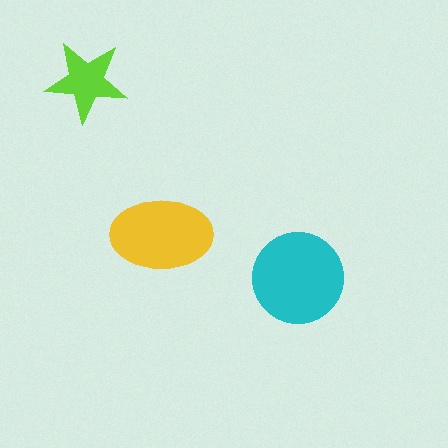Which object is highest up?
The lime star is topmost.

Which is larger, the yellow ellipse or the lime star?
The yellow ellipse.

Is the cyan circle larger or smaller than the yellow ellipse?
Larger.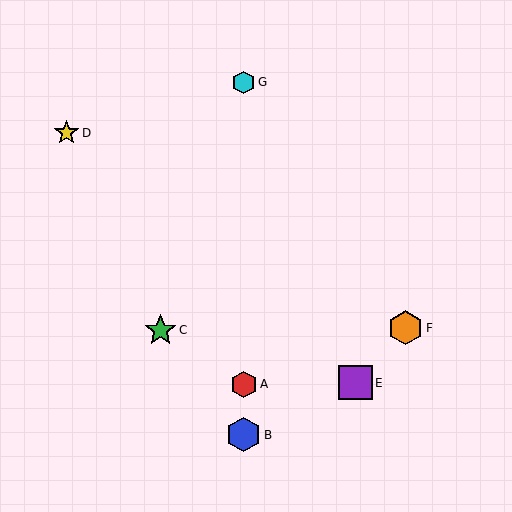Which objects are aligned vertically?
Objects A, B, G are aligned vertically.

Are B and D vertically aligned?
No, B is at x≈244 and D is at x≈66.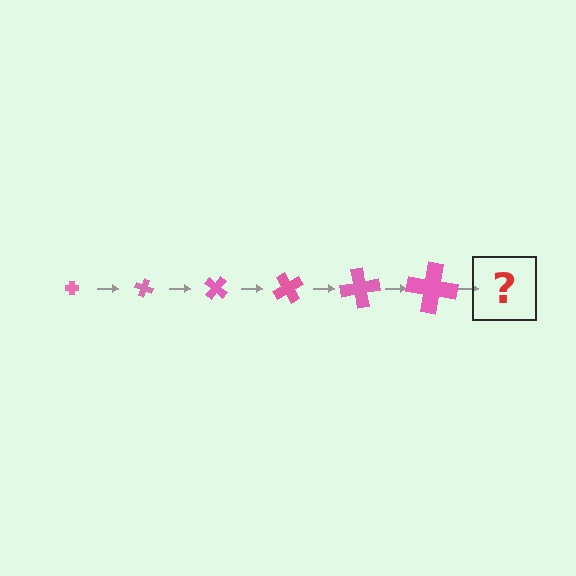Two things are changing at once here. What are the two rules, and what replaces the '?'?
The two rules are that the cross grows larger each step and it rotates 20 degrees each step. The '?' should be a cross, larger than the previous one and rotated 120 degrees from the start.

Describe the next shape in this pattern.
It should be a cross, larger than the previous one and rotated 120 degrees from the start.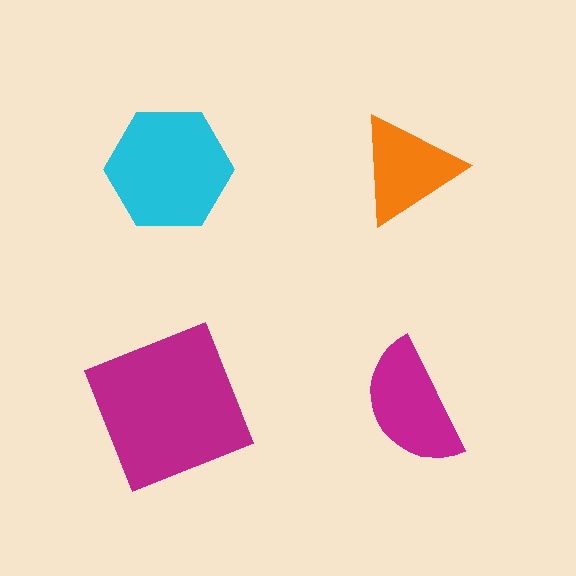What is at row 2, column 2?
A magenta semicircle.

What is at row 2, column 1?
A magenta square.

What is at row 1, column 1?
A cyan hexagon.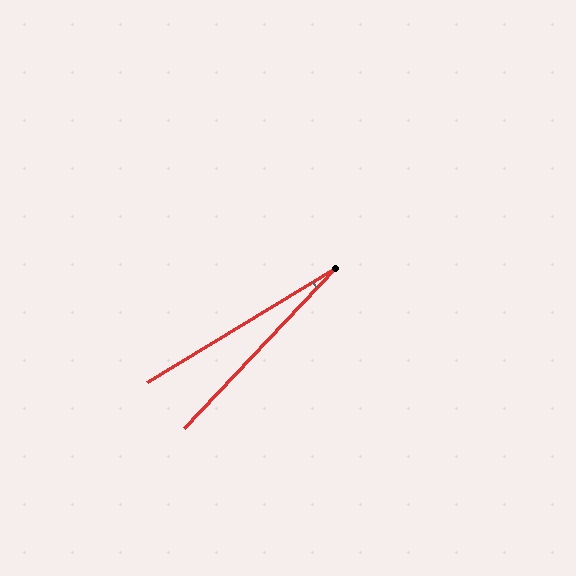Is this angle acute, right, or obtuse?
It is acute.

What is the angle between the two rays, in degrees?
Approximately 15 degrees.